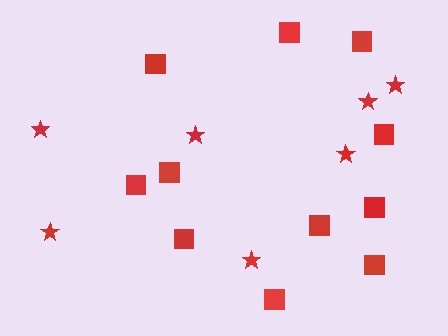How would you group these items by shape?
There are 2 groups: one group of stars (7) and one group of squares (11).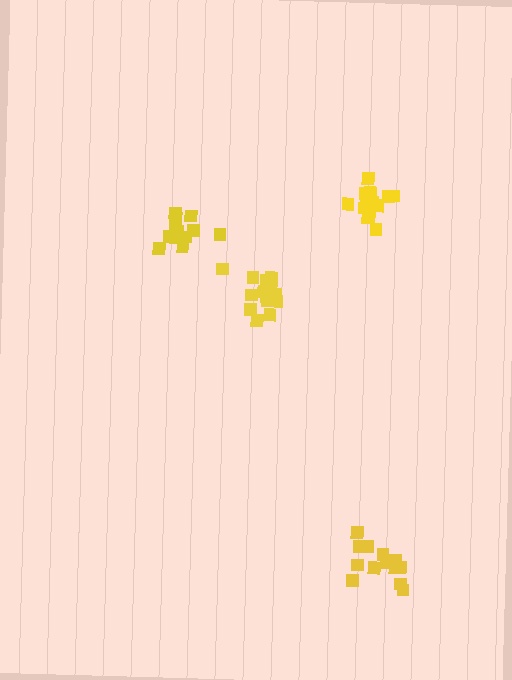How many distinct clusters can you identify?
There are 4 distinct clusters.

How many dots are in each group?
Group 1: 13 dots, Group 2: 15 dots, Group 3: 14 dots, Group 4: 16 dots (58 total).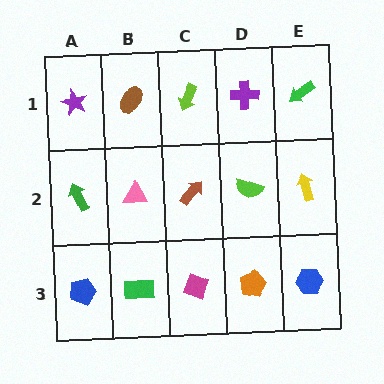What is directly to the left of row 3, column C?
A green rectangle.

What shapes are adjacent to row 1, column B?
A pink triangle (row 2, column B), a purple star (row 1, column A), a lime arrow (row 1, column C).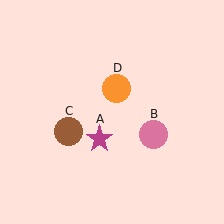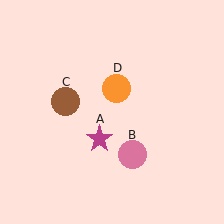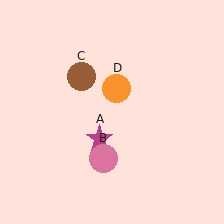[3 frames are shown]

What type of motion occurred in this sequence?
The pink circle (object B), brown circle (object C) rotated clockwise around the center of the scene.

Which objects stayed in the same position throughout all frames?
Magenta star (object A) and orange circle (object D) remained stationary.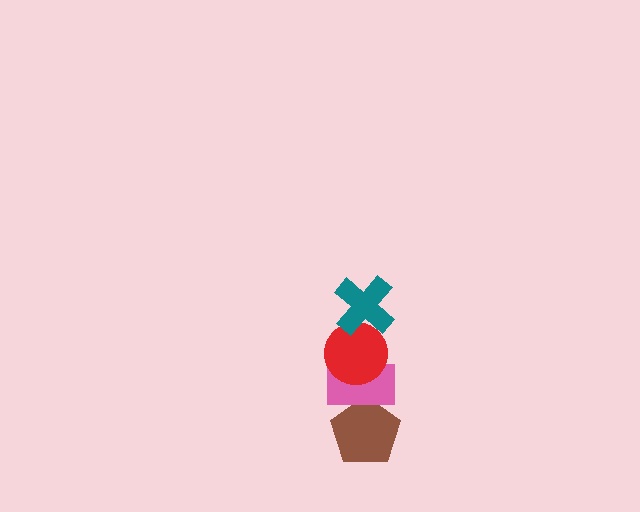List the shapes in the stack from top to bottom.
From top to bottom: the teal cross, the red circle, the pink rectangle, the brown pentagon.